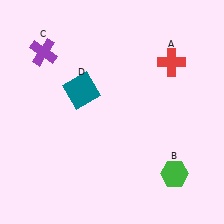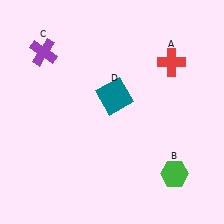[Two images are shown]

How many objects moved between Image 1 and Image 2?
1 object moved between the two images.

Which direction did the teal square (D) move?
The teal square (D) moved right.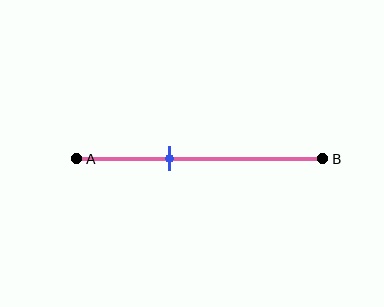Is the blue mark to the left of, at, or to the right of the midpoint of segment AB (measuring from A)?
The blue mark is to the left of the midpoint of segment AB.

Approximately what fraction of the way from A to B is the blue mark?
The blue mark is approximately 40% of the way from A to B.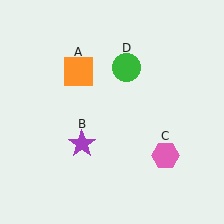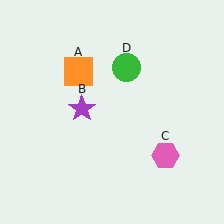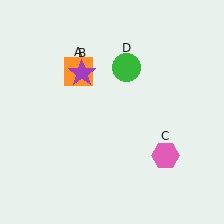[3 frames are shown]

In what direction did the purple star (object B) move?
The purple star (object B) moved up.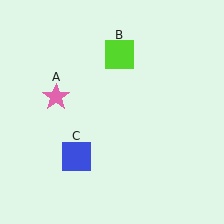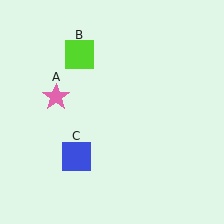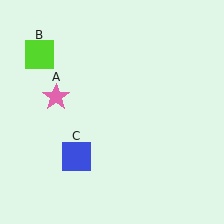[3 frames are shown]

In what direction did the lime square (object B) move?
The lime square (object B) moved left.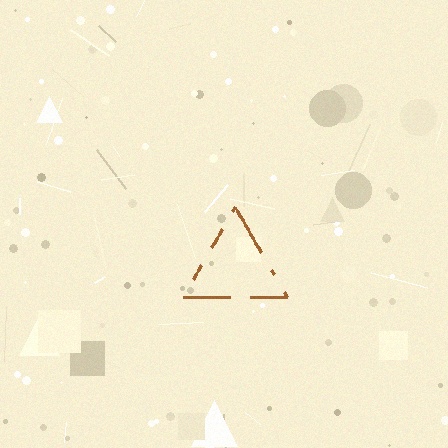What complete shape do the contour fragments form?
The contour fragments form a triangle.